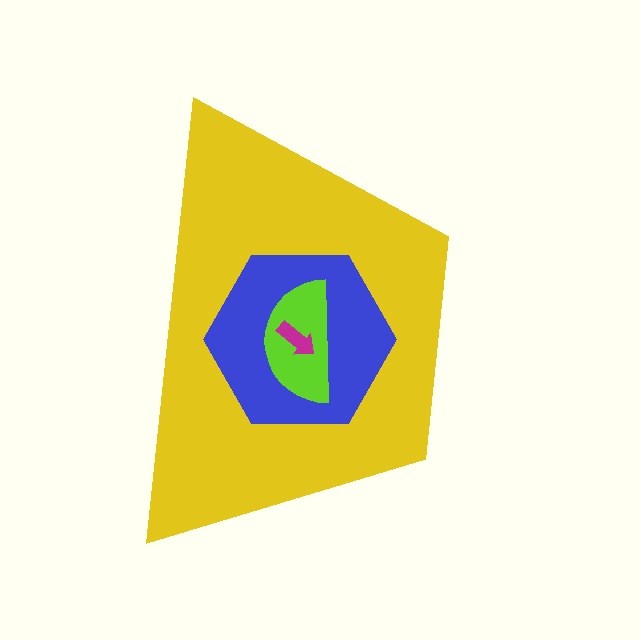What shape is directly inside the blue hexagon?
The lime semicircle.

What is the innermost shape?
The magenta arrow.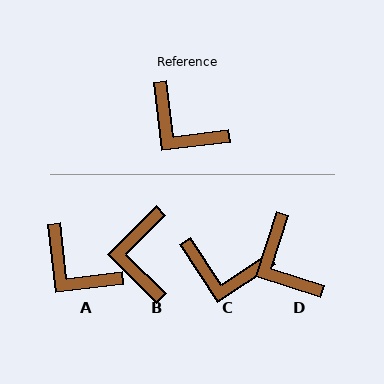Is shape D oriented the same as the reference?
No, it is off by about 25 degrees.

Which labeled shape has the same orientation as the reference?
A.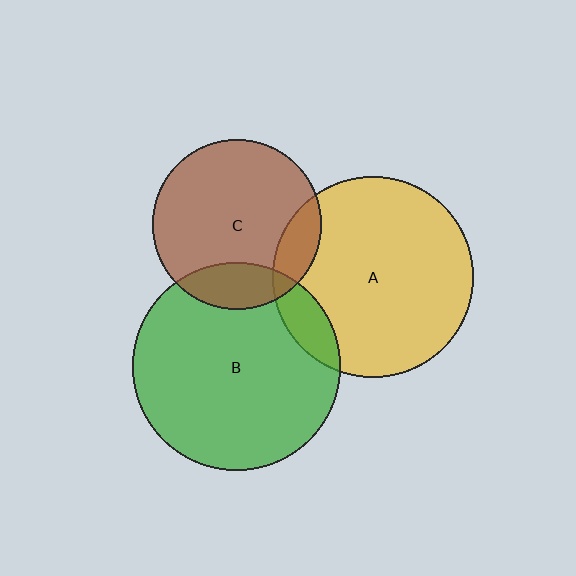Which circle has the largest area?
Circle B (green).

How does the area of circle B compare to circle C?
Approximately 1.5 times.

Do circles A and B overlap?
Yes.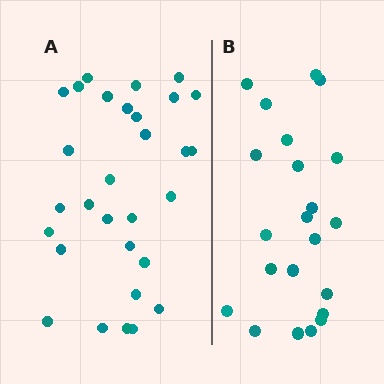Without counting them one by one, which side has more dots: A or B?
Region A (the left region) has more dots.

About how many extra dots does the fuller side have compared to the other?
Region A has roughly 8 or so more dots than region B.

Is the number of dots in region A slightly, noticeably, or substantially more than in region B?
Region A has noticeably more, but not dramatically so. The ratio is roughly 1.4 to 1.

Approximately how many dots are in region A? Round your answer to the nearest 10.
About 30 dots.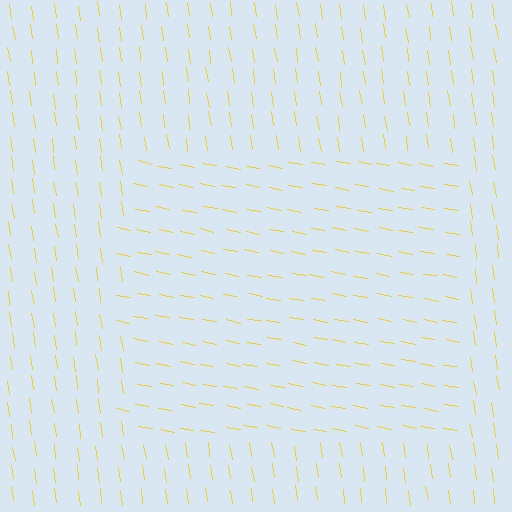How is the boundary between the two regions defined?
The boundary is defined purely by a change in line orientation (approximately 71 degrees difference). All lines are the same color and thickness.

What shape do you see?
I see a rectangle.